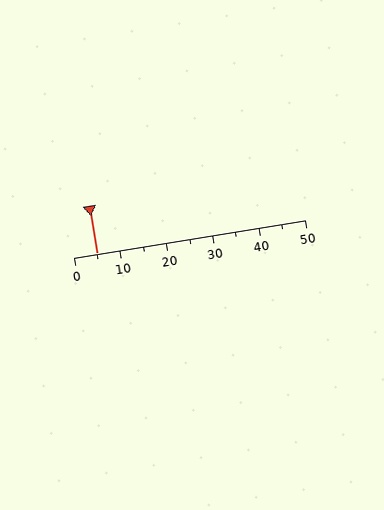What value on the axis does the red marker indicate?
The marker indicates approximately 5.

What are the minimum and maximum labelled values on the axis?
The axis runs from 0 to 50.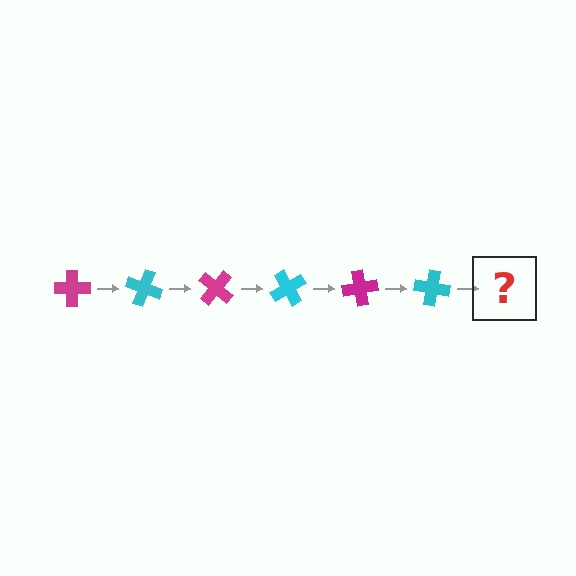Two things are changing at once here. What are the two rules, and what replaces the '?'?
The two rules are that it rotates 20 degrees each step and the color cycles through magenta and cyan. The '?' should be a magenta cross, rotated 120 degrees from the start.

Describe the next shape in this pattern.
It should be a magenta cross, rotated 120 degrees from the start.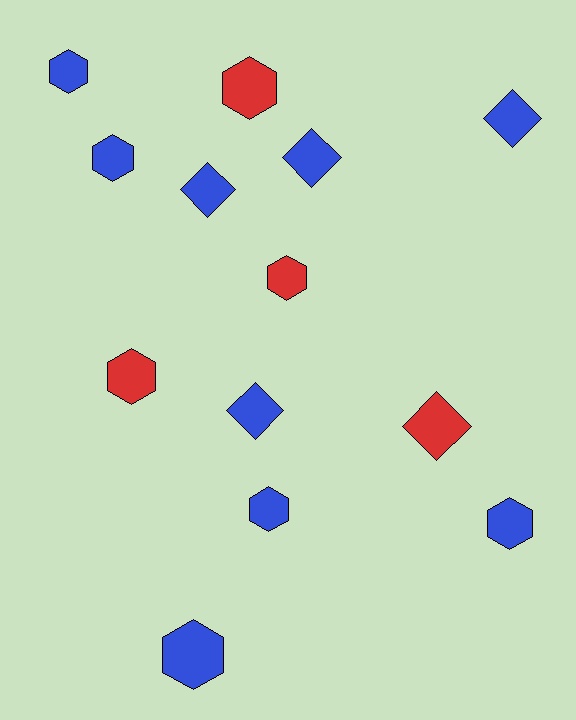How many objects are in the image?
There are 13 objects.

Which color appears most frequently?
Blue, with 9 objects.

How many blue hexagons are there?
There are 5 blue hexagons.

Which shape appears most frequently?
Hexagon, with 8 objects.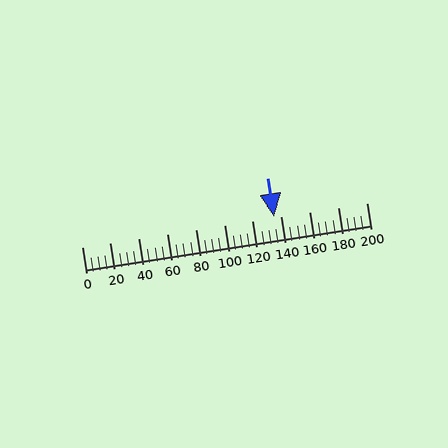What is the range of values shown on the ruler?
The ruler shows values from 0 to 200.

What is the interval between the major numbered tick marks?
The major tick marks are spaced 20 units apart.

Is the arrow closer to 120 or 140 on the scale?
The arrow is closer to 140.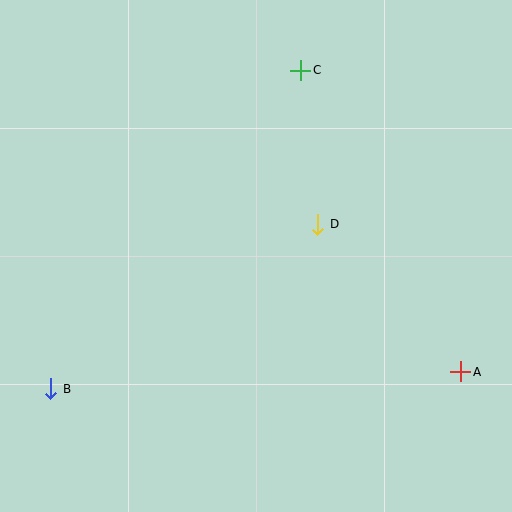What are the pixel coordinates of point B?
Point B is at (51, 389).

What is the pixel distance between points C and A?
The distance between C and A is 341 pixels.